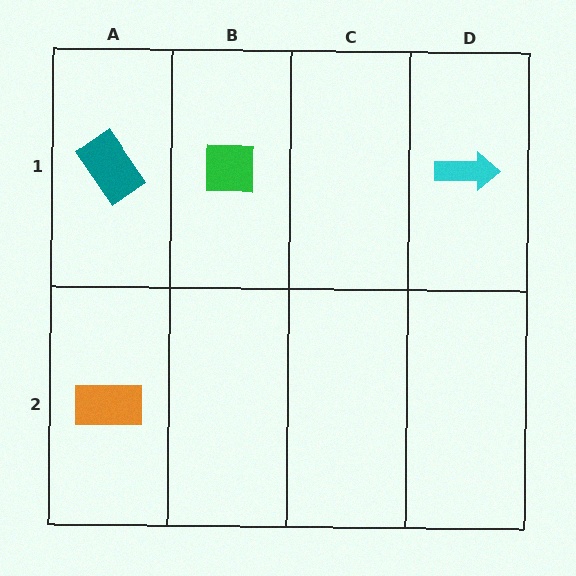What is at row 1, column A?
A teal rectangle.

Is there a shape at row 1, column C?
No, that cell is empty.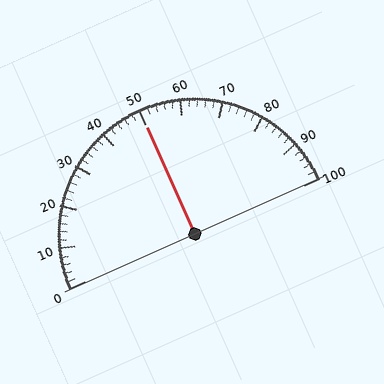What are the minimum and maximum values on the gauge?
The gauge ranges from 0 to 100.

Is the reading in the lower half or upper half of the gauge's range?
The reading is in the upper half of the range (0 to 100).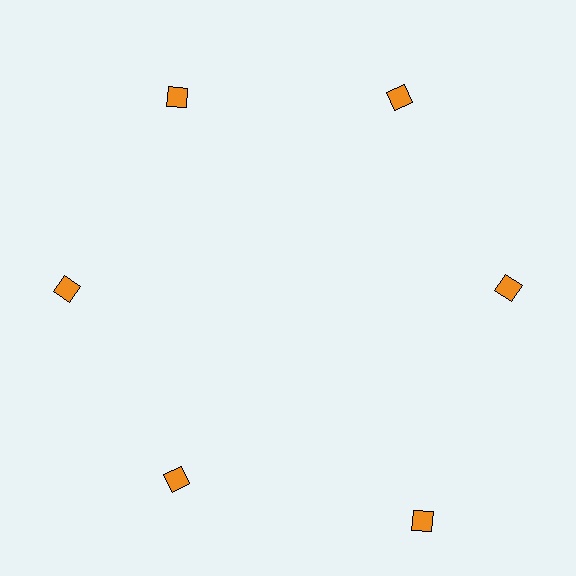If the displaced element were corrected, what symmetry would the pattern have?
It would have 6-fold rotational symmetry — the pattern would map onto itself every 60 degrees.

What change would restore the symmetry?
The symmetry would be restored by moving it inward, back onto the ring so that all 6 diamonds sit at equal angles and equal distance from the center.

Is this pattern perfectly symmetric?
No. The 6 orange diamonds are arranged in a ring, but one element near the 5 o'clock position is pushed outward from the center, breaking the 6-fold rotational symmetry.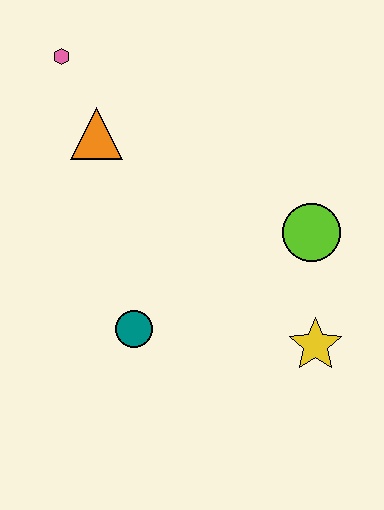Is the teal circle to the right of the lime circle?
No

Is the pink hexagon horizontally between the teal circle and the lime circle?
No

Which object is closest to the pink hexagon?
The orange triangle is closest to the pink hexagon.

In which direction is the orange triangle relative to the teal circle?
The orange triangle is above the teal circle.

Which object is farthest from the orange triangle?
The yellow star is farthest from the orange triangle.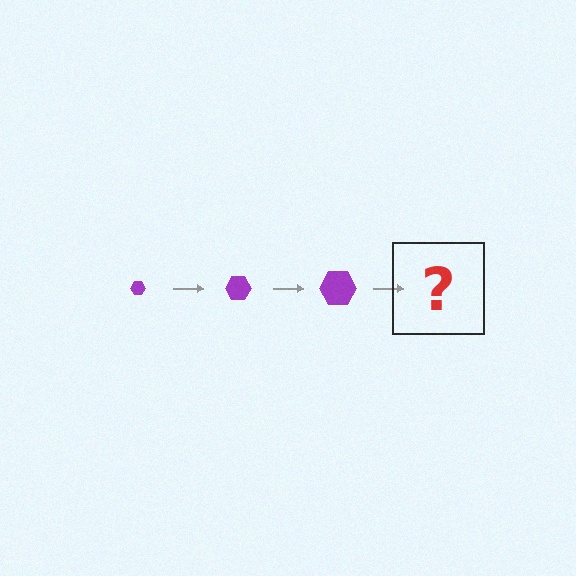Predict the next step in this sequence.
The next step is a purple hexagon, larger than the previous one.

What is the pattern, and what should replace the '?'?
The pattern is that the hexagon gets progressively larger each step. The '?' should be a purple hexagon, larger than the previous one.